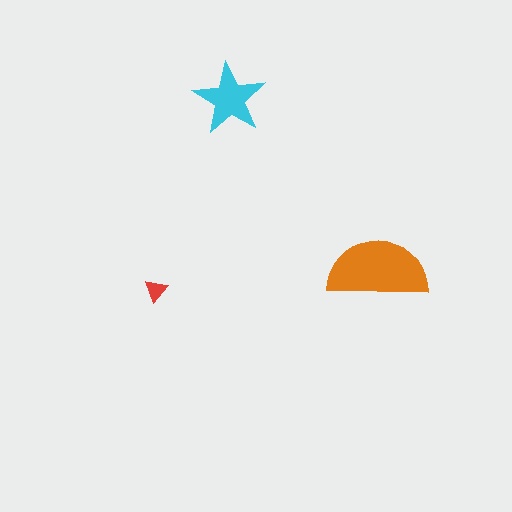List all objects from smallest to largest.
The red triangle, the cyan star, the orange semicircle.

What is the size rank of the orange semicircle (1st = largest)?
1st.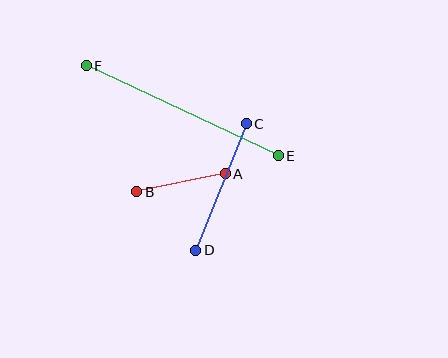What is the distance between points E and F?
The distance is approximately 212 pixels.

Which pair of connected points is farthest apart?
Points E and F are farthest apart.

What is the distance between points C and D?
The distance is approximately 136 pixels.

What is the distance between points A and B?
The distance is approximately 90 pixels.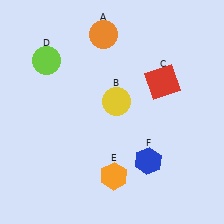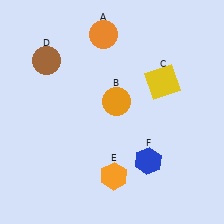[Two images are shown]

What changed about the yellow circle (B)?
In Image 1, B is yellow. In Image 2, it changed to orange.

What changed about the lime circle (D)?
In Image 1, D is lime. In Image 2, it changed to brown.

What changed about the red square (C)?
In Image 1, C is red. In Image 2, it changed to yellow.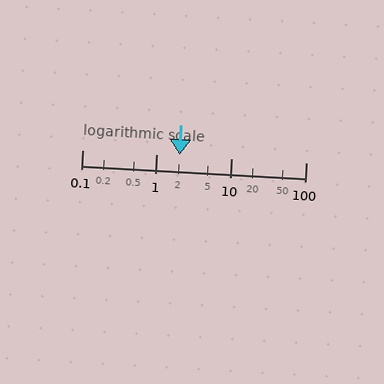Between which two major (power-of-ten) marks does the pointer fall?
The pointer is between 1 and 10.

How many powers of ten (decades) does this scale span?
The scale spans 3 decades, from 0.1 to 100.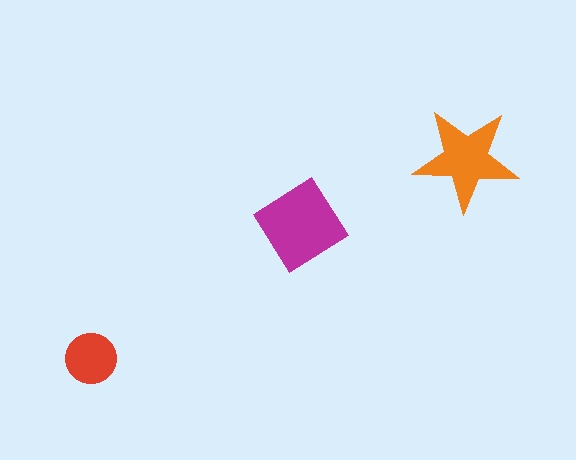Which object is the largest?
The magenta diamond.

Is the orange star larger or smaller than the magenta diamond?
Smaller.